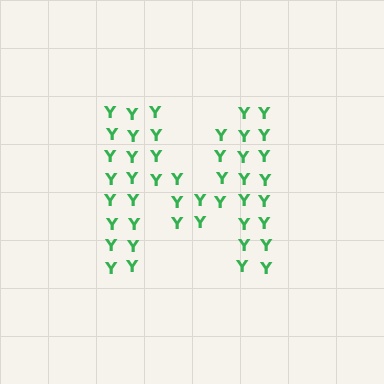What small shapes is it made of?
It is made of small letter Y's.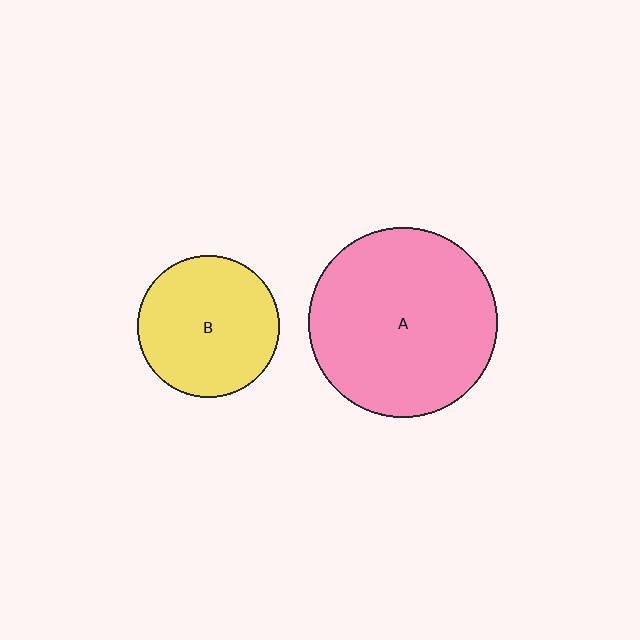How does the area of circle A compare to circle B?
Approximately 1.8 times.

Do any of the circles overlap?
No, none of the circles overlap.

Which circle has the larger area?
Circle A (pink).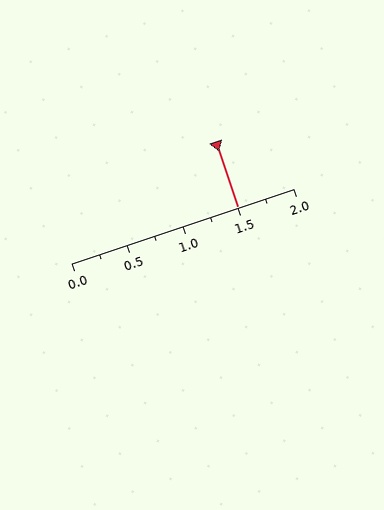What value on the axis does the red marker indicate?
The marker indicates approximately 1.5.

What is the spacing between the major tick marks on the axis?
The major ticks are spaced 0.5 apart.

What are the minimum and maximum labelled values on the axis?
The axis runs from 0.0 to 2.0.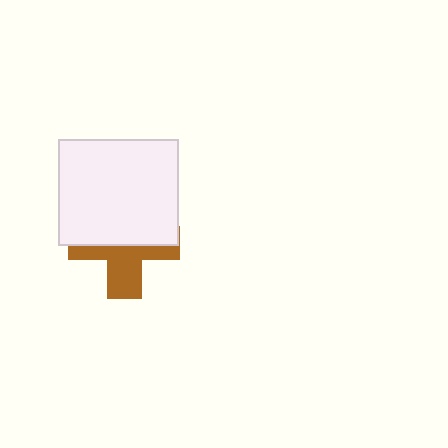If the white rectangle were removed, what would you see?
You would see the complete brown cross.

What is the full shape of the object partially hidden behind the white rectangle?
The partially hidden object is a brown cross.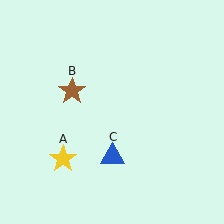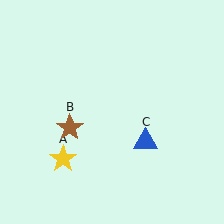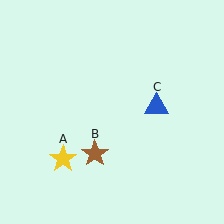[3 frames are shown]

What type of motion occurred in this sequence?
The brown star (object B), blue triangle (object C) rotated counterclockwise around the center of the scene.